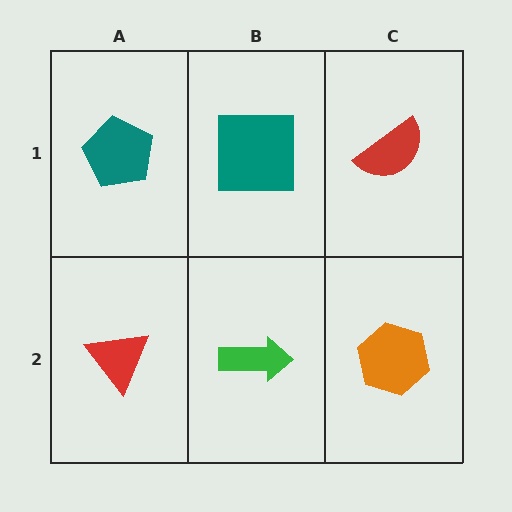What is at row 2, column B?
A green arrow.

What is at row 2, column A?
A red triangle.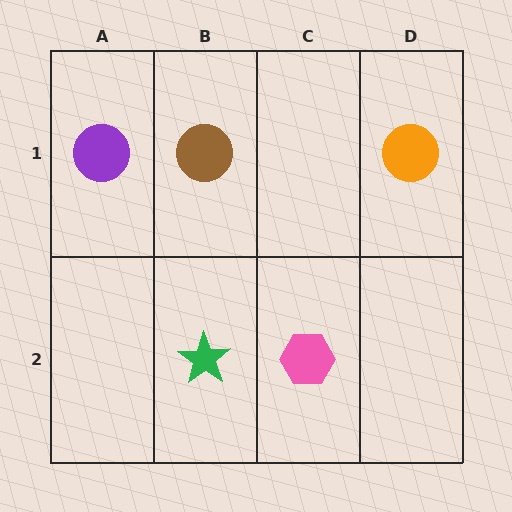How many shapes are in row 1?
3 shapes.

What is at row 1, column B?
A brown circle.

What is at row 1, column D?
An orange circle.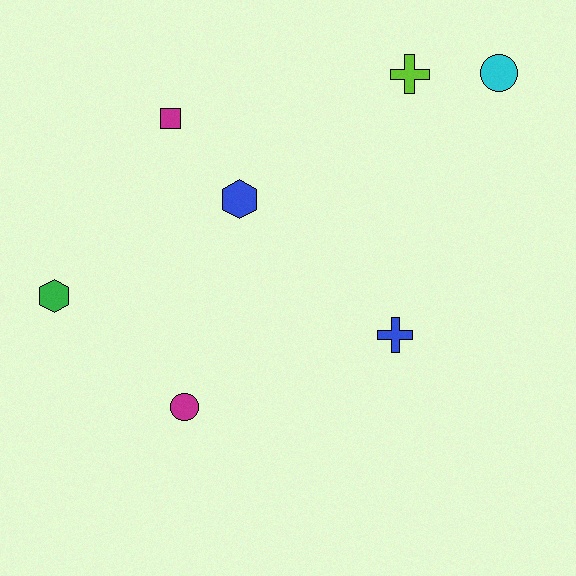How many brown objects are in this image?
There are no brown objects.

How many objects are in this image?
There are 7 objects.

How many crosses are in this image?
There are 2 crosses.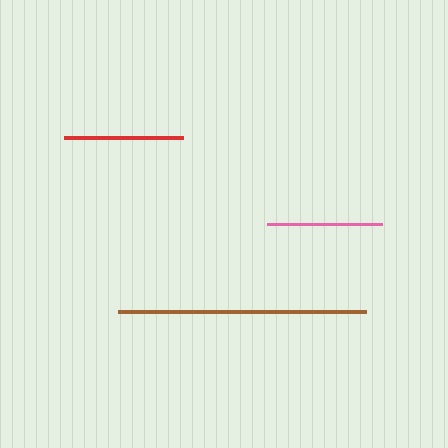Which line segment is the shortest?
The pink line is the shortest at approximately 115 pixels.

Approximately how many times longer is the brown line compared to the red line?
The brown line is approximately 2.1 times the length of the red line.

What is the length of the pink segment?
The pink segment is approximately 115 pixels long.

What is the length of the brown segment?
The brown segment is approximately 248 pixels long.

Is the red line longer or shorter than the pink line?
The red line is longer than the pink line.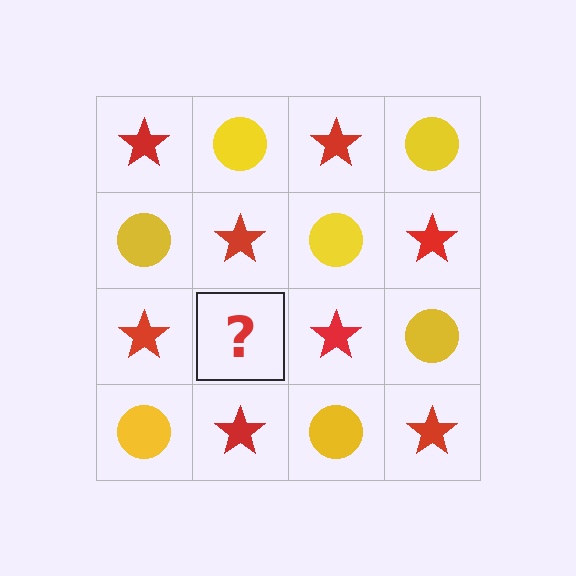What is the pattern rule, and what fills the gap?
The rule is that it alternates red star and yellow circle in a checkerboard pattern. The gap should be filled with a yellow circle.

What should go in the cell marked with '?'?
The missing cell should contain a yellow circle.